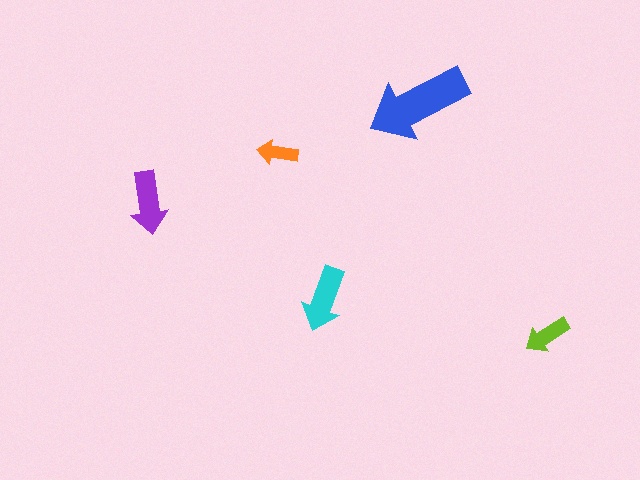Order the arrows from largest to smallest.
the blue one, the cyan one, the purple one, the lime one, the orange one.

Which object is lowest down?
The lime arrow is bottommost.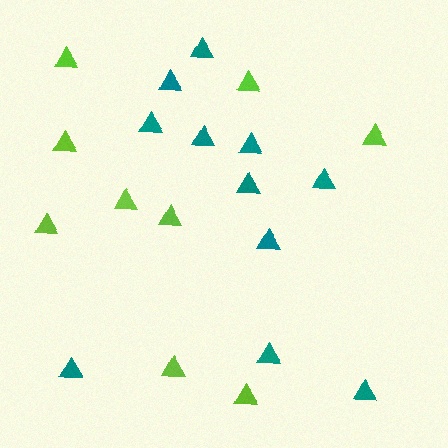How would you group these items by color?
There are 2 groups: one group of lime triangles (9) and one group of teal triangles (11).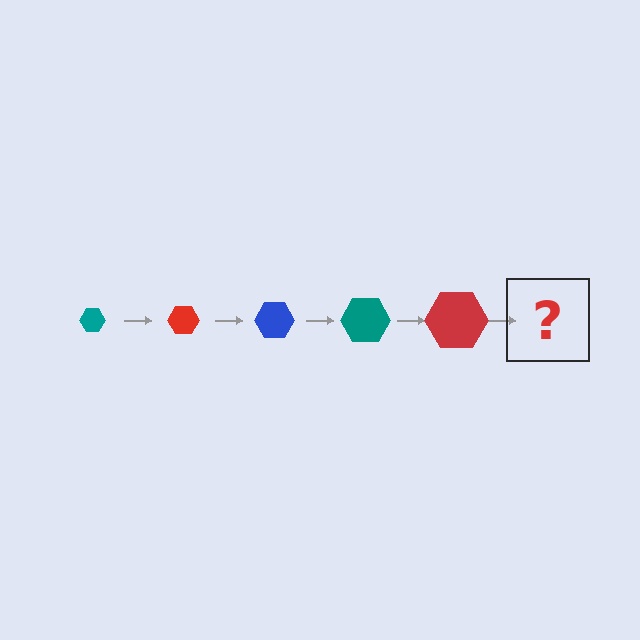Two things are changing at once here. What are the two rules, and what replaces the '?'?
The two rules are that the hexagon grows larger each step and the color cycles through teal, red, and blue. The '?' should be a blue hexagon, larger than the previous one.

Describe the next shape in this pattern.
It should be a blue hexagon, larger than the previous one.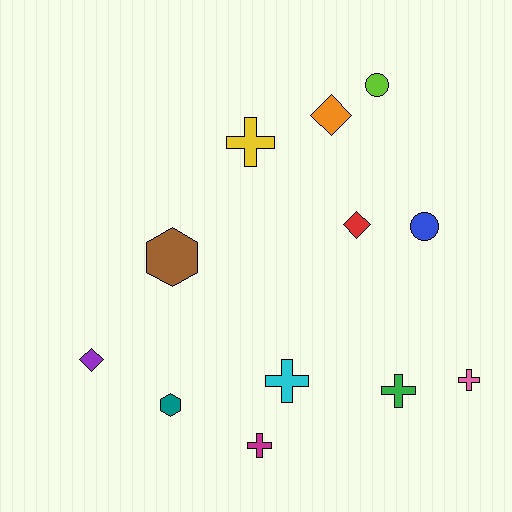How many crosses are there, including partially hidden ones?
There are 5 crosses.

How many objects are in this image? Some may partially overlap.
There are 12 objects.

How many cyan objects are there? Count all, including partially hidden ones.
There is 1 cyan object.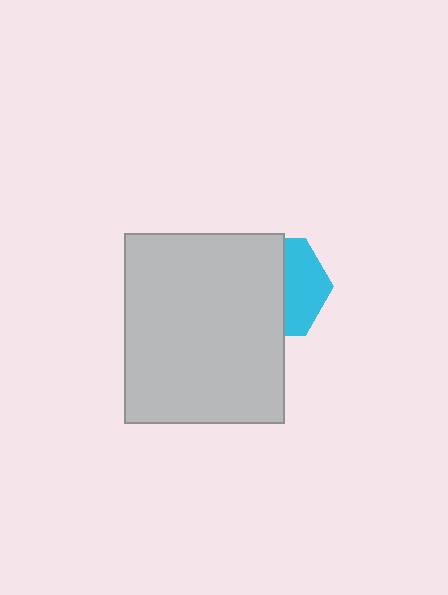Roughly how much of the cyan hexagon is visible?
A small part of it is visible (roughly 41%).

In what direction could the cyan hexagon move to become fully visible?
The cyan hexagon could move right. That would shift it out from behind the light gray rectangle entirely.